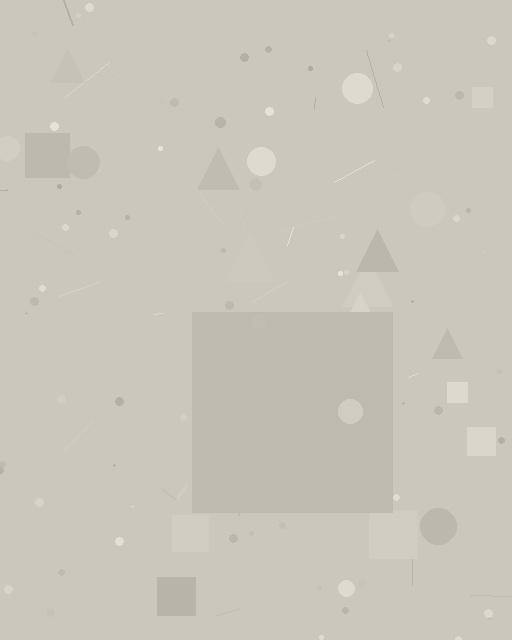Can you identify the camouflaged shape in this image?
The camouflaged shape is a square.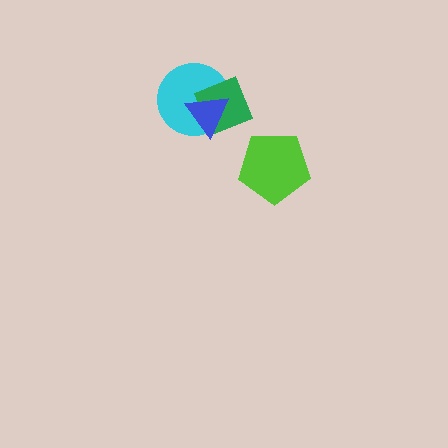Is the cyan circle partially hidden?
Yes, it is partially covered by another shape.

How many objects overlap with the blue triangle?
2 objects overlap with the blue triangle.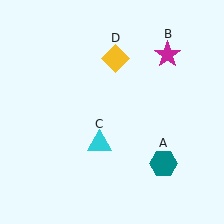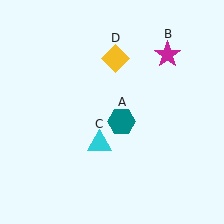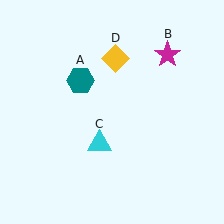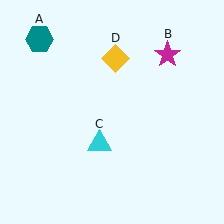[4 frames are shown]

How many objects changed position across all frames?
1 object changed position: teal hexagon (object A).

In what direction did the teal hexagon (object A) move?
The teal hexagon (object A) moved up and to the left.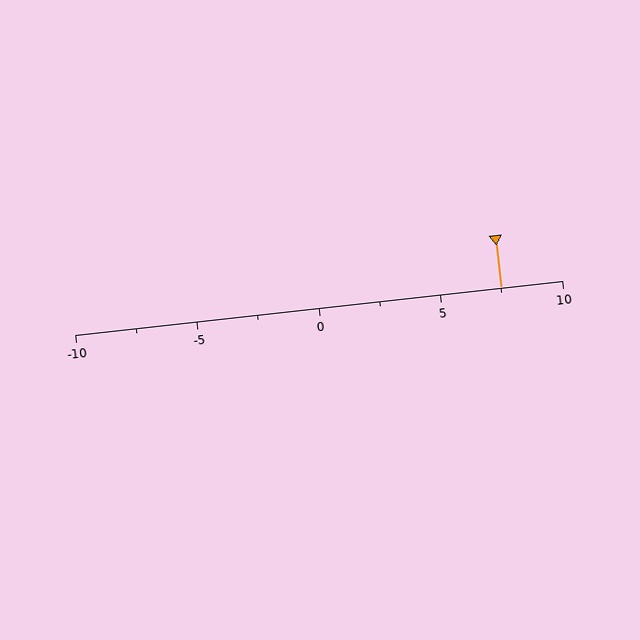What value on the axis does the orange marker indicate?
The marker indicates approximately 7.5.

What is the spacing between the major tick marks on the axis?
The major ticks are spaced 5 apart.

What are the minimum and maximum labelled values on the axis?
The axis runs from -10 to 10.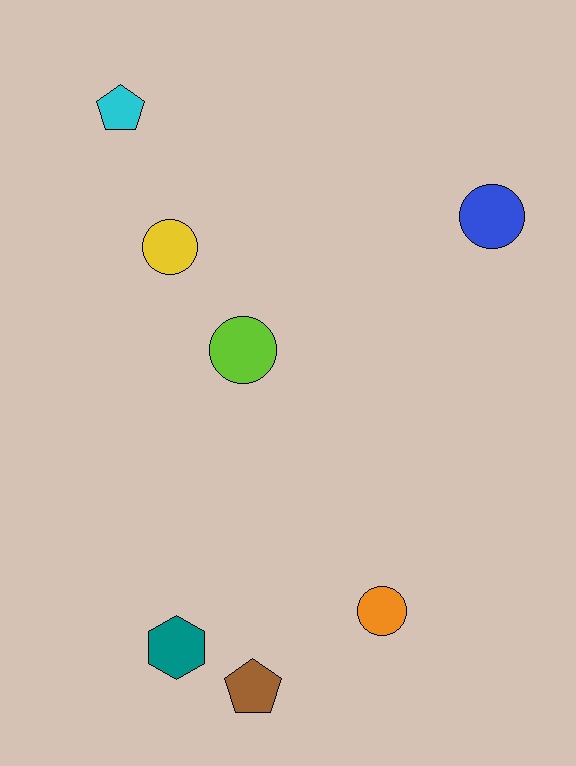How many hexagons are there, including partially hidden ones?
There is 1 hexagon.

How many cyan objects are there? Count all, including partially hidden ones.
There is 1 cyan object.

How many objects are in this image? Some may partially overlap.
There are 7 objects.